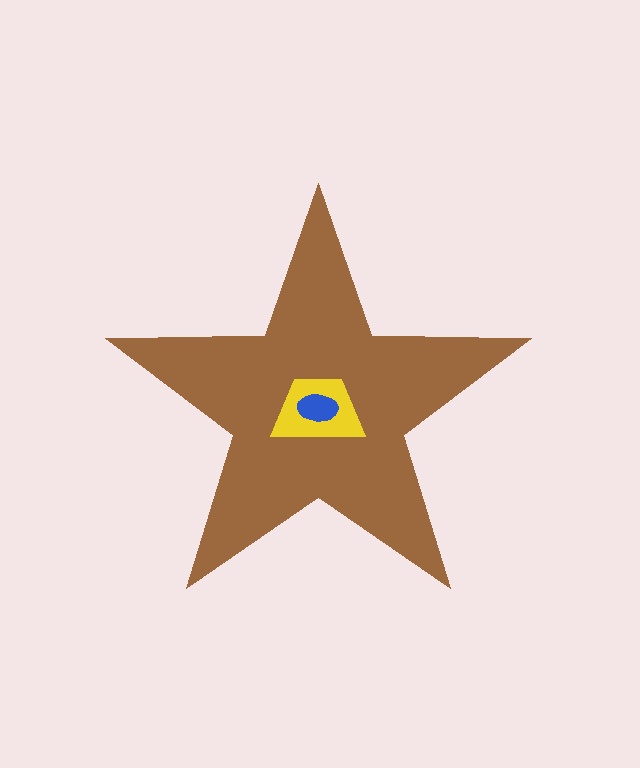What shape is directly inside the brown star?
The yellow trapezoid.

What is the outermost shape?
The brown star.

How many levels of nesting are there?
3.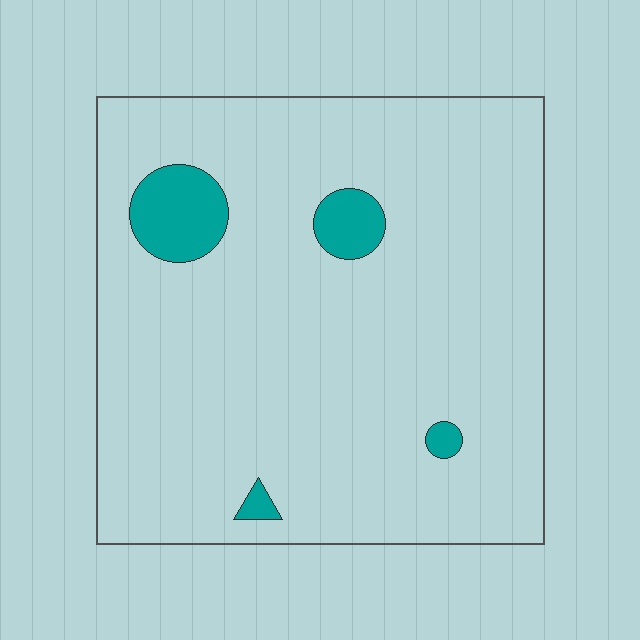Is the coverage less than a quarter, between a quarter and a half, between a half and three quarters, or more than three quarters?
Less than a quarter.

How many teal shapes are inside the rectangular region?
4.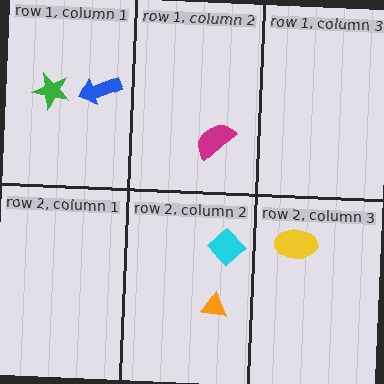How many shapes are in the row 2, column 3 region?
1.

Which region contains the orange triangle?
The row 2, column 2 region.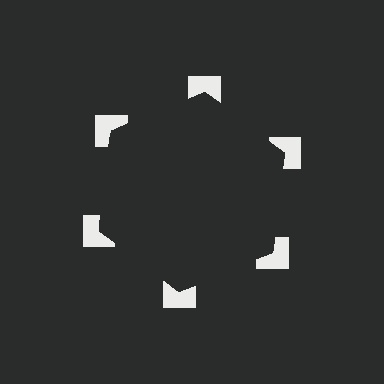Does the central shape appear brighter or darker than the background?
It typically appears slightly darker than the background, even though no actual brightness change is drawn.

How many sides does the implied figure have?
6 sides.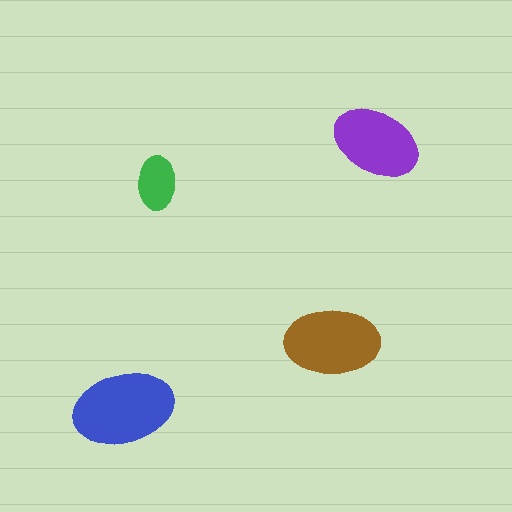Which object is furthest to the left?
The blue ellipse is leftmost.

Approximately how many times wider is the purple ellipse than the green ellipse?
About 1.5 times wider.